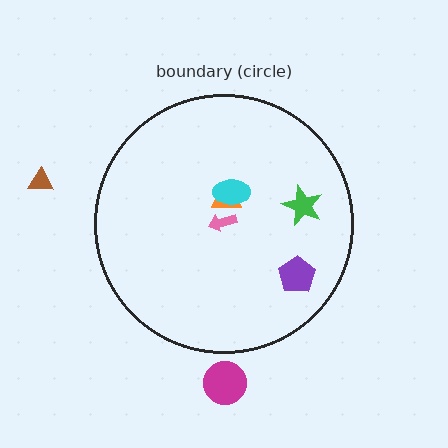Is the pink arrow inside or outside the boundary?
Inside.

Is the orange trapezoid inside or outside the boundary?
Inside.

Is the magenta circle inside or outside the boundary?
Outside.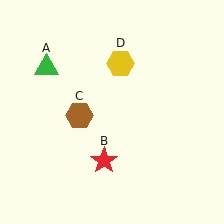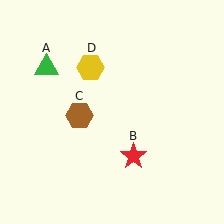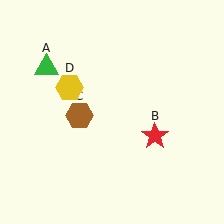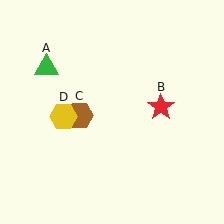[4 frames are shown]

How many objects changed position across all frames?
2 objects changed position: red star (object B), yellow hexagon (object D).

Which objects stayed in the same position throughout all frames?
Green triangle (object A) and brown hexagon (object C) remained stationary.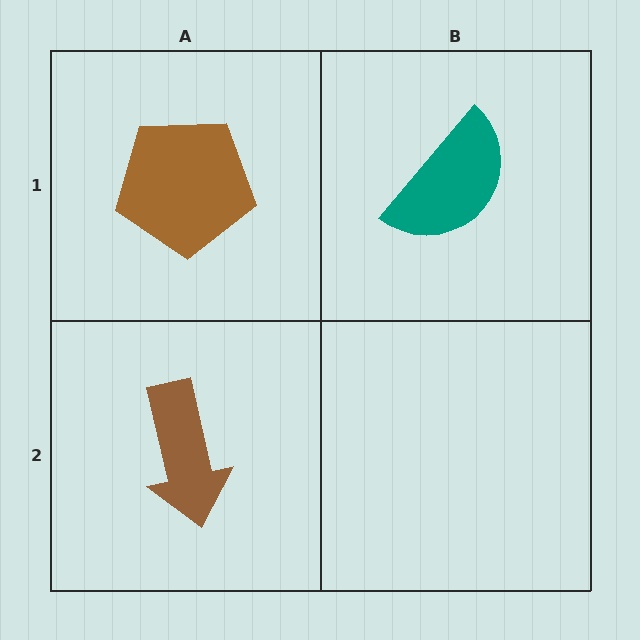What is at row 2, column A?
A brown arrow.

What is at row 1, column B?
A teal semicircle.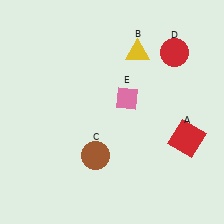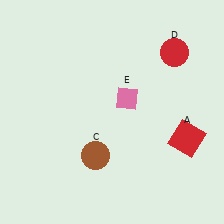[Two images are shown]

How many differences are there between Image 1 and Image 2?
There is 1 difference between the two images.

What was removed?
The yellow triangle (B) was removed in Image 2.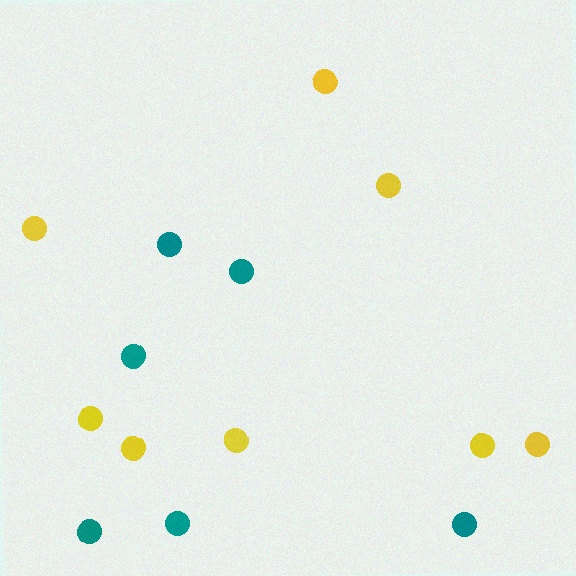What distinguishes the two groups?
There are 2 groups: one group of teal circles (6) and one group of yellow circles (8).